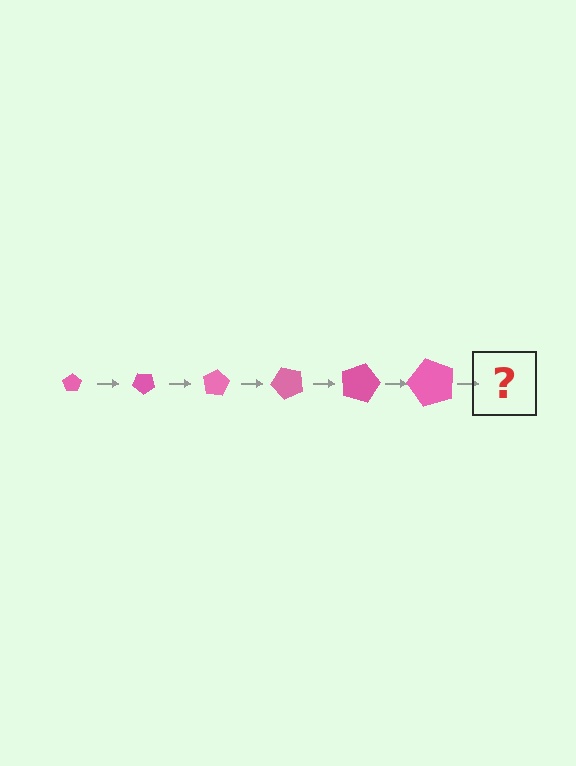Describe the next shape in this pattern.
It should be a pentagon, larger than the previous one and rotated 240 degrees from the start.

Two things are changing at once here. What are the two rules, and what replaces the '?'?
The two rules are that the pentagon grows larger each step and it rotates 40 degrees each step. The '?' should be a pentagon, larger than the previous one and rotated 240 degrees from the start.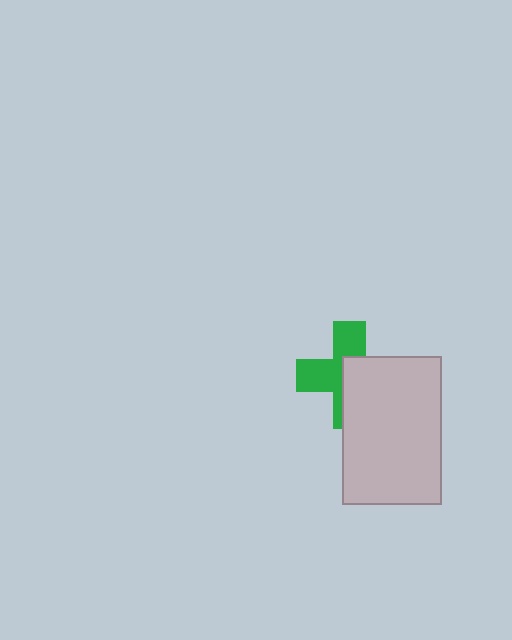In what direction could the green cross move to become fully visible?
The green cross could move toward the upper-left. That would shift it out from behind the light gray rectangle entirely.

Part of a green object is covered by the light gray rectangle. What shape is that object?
It is a cross.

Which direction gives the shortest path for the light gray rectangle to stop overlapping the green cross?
Moving toward the lower-right gives the shortest separation.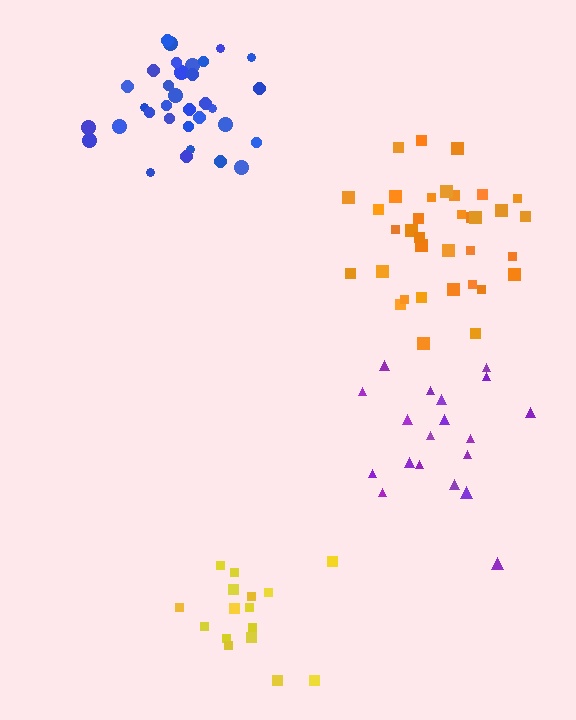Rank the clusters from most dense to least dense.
blue, orange, yellow, purple.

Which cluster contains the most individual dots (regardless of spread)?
Orange (35).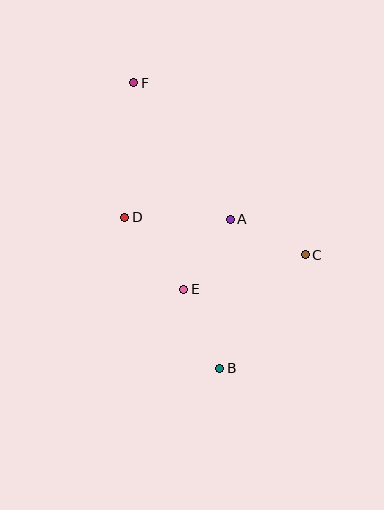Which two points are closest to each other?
Points A and C are closest to each other.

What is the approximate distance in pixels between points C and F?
The distance between C and F is approximately 243 pixels.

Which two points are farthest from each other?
Points B and F are farthest from each other.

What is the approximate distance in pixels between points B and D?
The distance between B and D is approximately 178 pixels.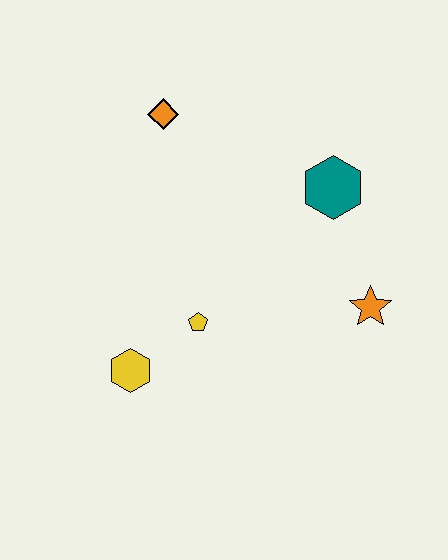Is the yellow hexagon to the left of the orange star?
Yes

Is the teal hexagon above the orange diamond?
No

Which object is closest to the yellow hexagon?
The yellow pentagon is closest to the yellow hexagon.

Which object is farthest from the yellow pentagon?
The orange diamond is farthest from the yellow pentagon.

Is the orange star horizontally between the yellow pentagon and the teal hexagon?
No